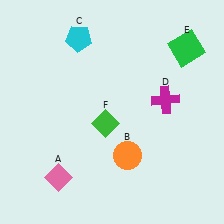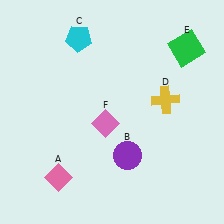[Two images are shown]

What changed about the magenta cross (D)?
In Image 1, D is magenta. In Image 2, it changed to yellow.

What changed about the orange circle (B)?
In Image 1, B is orange. In Image 2, it changed to purple.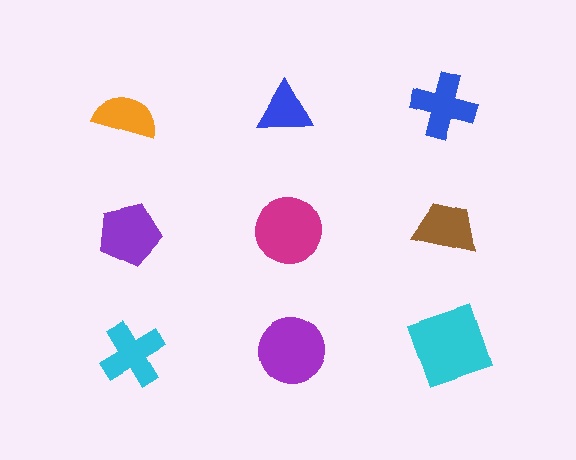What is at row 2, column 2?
A magenta circle.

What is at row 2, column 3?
A brown trapezoid.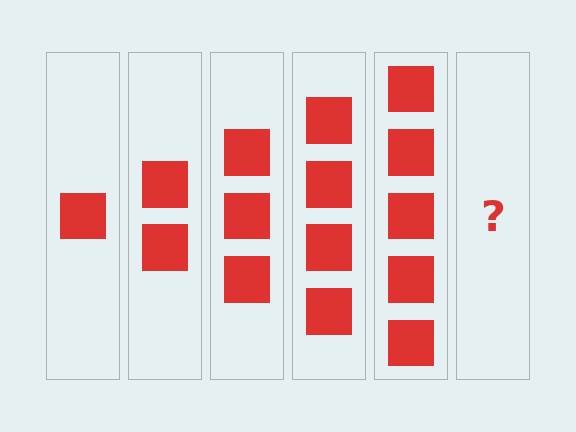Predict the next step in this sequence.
The next step is 6 squares.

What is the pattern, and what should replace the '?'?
The pattern is that each step adds one more square. The '?' should be 6 squares.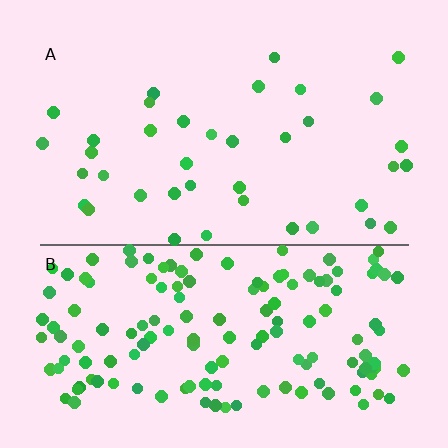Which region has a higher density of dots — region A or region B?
B (the bottom).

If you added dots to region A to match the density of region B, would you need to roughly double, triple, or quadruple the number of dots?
Approximately quadruple.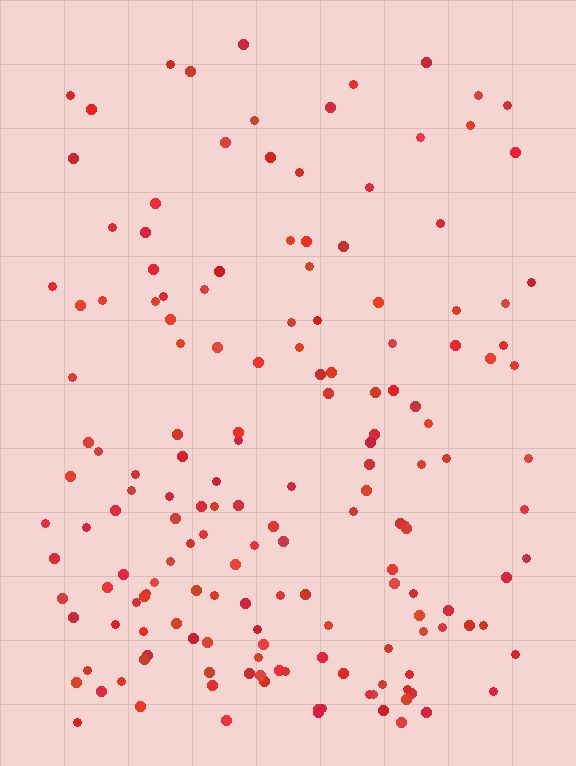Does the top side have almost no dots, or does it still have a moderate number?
Still a moderate number, just noticeably fewer than the bottom.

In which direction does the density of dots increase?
From top to bottom, with the bottom side densest.